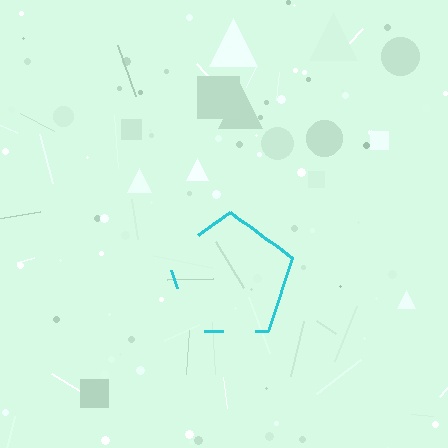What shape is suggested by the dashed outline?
The dashed outline suggests a pentagon.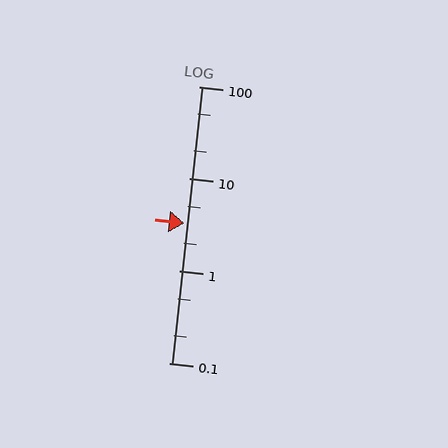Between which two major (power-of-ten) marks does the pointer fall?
The pointer is between 1 and 10.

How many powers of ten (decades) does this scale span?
The scale spans 3 decades, from 0.1 to 100.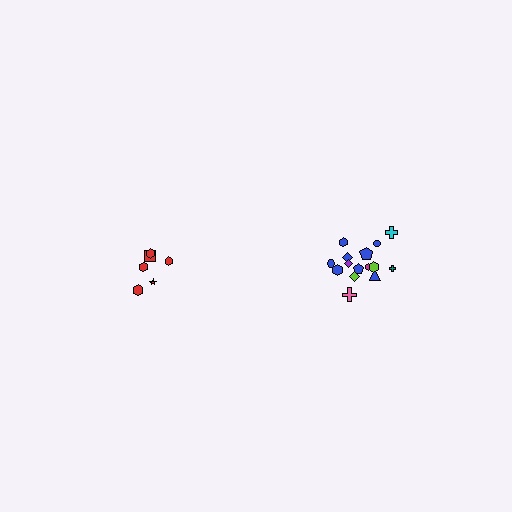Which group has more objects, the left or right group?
The right group.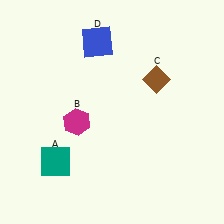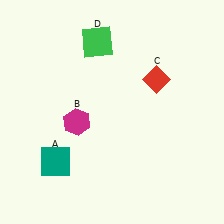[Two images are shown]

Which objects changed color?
C changed from brown to red. D changed from blue to green.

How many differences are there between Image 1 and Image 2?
There are 2 differences between the two images.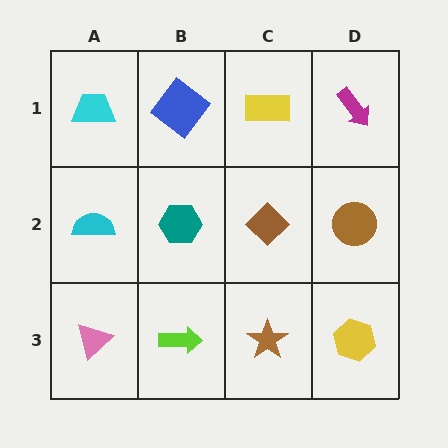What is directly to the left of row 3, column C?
A lime arrow.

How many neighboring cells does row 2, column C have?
4.